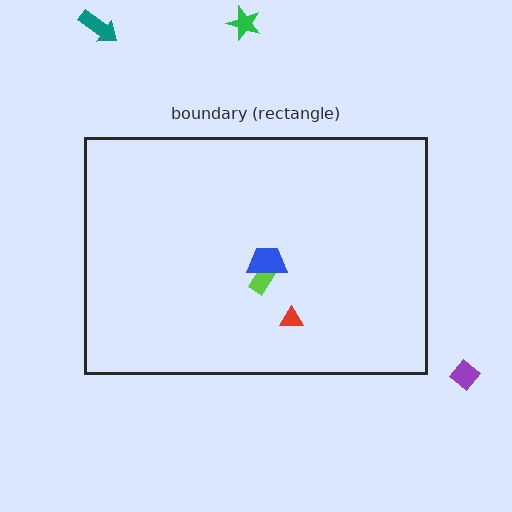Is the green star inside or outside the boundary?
Outside.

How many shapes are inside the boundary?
3 inside, 3 outside.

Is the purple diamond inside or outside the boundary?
Outside.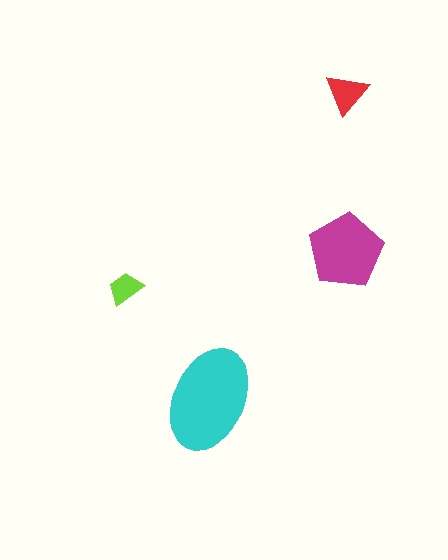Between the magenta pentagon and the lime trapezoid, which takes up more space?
The magenta pentagon.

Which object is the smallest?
The lime trapezoid.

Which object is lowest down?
The cyan ellipse is bottommost.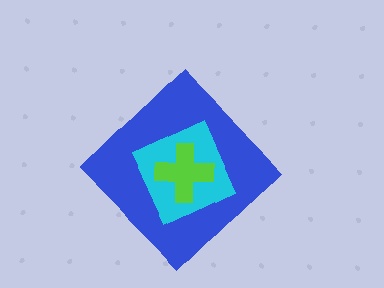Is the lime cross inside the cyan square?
Yes.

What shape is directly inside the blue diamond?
The cyan square.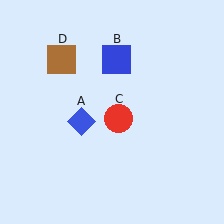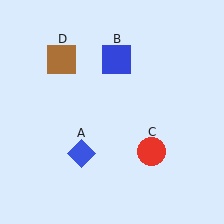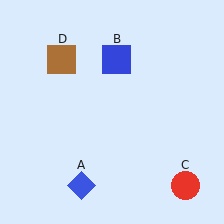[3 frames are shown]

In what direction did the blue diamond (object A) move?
The blue diamond (object A) moved down.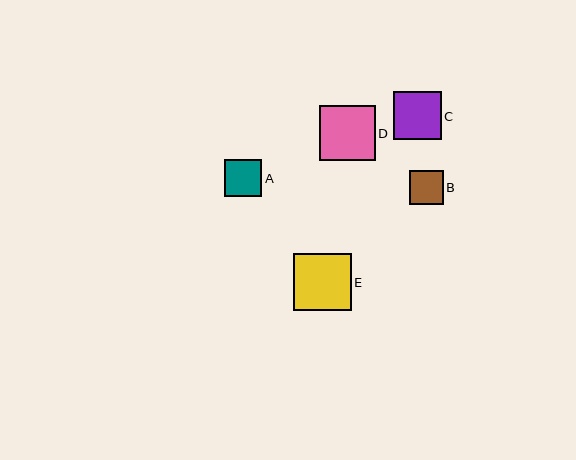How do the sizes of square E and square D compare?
Square E and square D are approximately the same size.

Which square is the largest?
Square E is the largest with a size of approximately 58 pixels.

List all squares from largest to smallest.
From largest to smallest: E, D, C, A, B.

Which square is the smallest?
Square B is the smallest with a size of approximately 34 pixels.